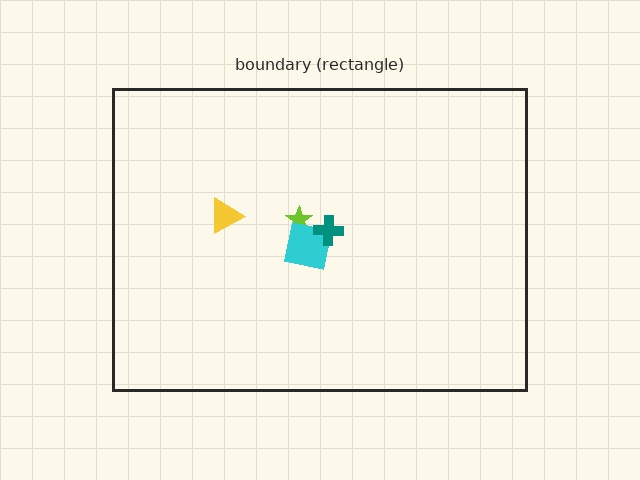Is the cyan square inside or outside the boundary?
Inside.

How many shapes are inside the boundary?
4 inside, 0 outside.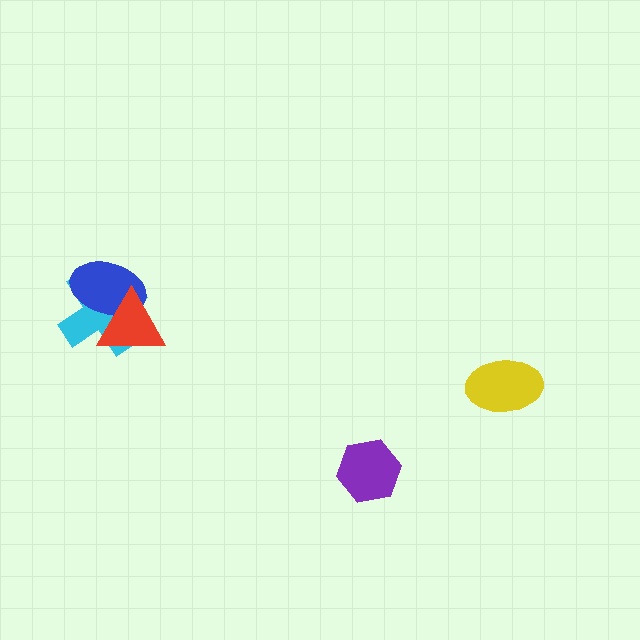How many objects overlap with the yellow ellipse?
0 objects overlap with the yellow ellipse.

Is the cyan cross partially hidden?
Yes, it is partially covered by another shape.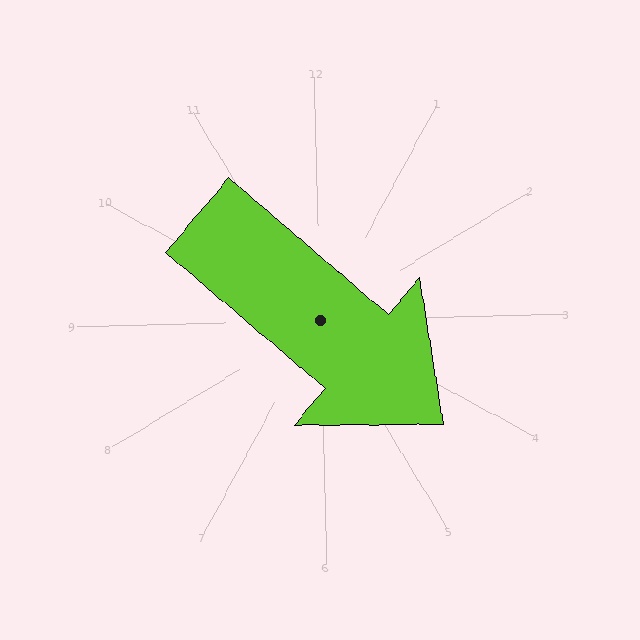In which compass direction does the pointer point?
Southeast.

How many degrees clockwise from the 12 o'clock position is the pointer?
Approximately 132 degrees.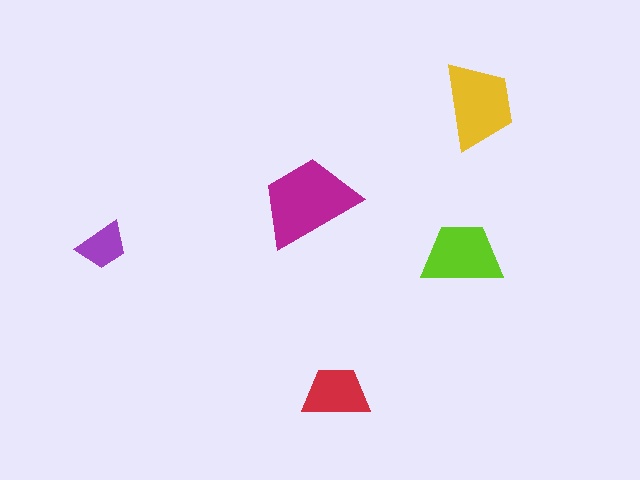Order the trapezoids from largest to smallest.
the magenta one, the yellow one, the lime one, the red one, the purple one.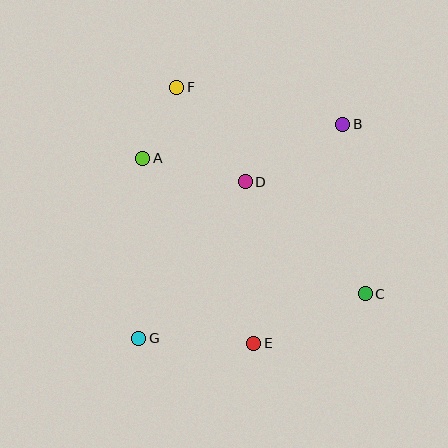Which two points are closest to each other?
Points A and F are closest to each other.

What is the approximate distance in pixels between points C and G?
The distance between C and G is approximately 231 pixels.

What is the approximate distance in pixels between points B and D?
The distance between B and D is approximately 113 pixels.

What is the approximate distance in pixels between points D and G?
The distance between D and G is approximately 189 pixels.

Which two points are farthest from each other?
Points B and G are farthest from each other.